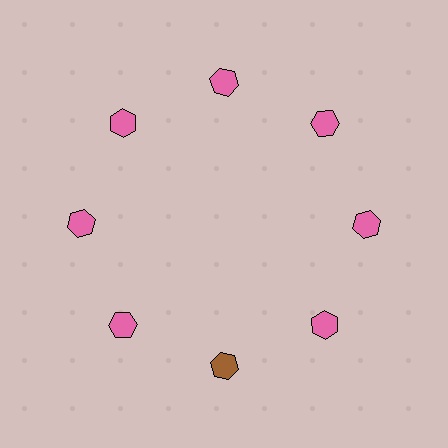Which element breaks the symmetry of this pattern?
The brown hexagon at roughly the 6 o'clock position breaks the symmetry. All other shapes are pink hexagons.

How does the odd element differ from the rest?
It has a different color: brown instead of pink.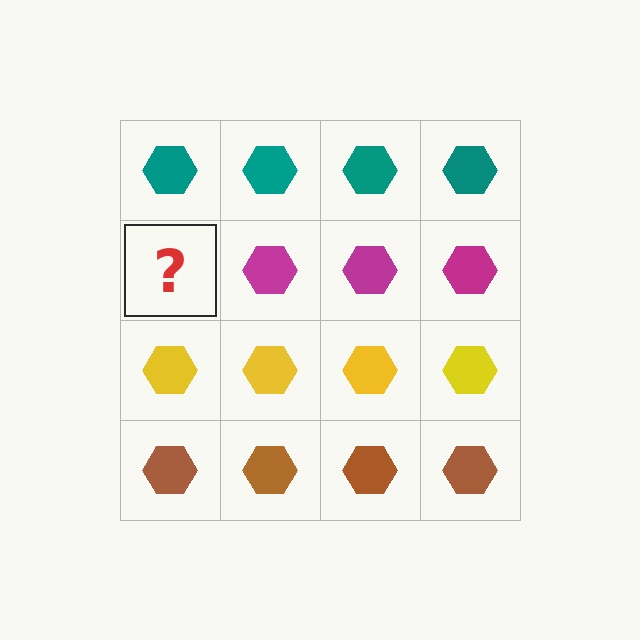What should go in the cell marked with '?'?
The missing cell should contain a magenta hexagon.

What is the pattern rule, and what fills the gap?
The rule is that each row has a consistent color. The gap should be filled with a magenta hexagon.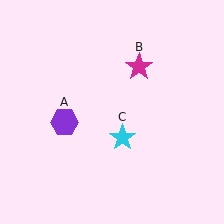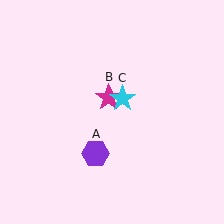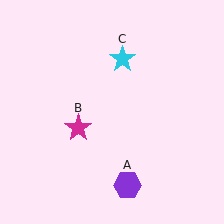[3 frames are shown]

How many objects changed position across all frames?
3 objects changed position: purple hexagon (object A), magenta star (object B), cyan star (object C).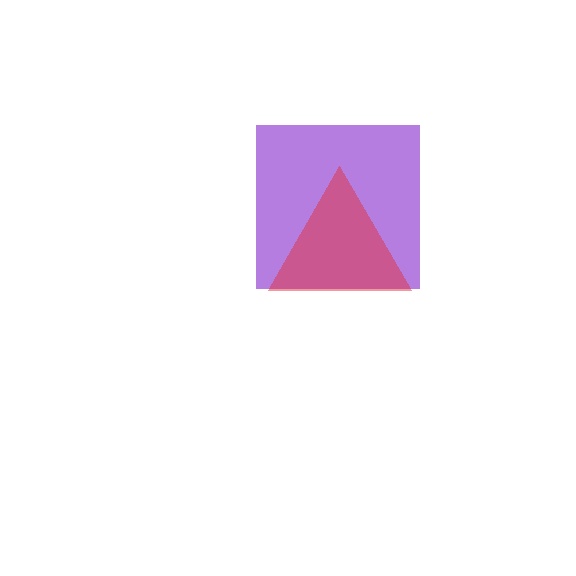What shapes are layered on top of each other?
The layered shapes are: a purple square, a red triangle.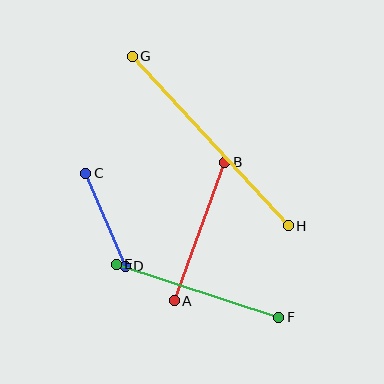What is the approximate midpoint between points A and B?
The midpoint is at approximately (200, 232) pixels.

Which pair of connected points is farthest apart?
Points G and H are farthest apart.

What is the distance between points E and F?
The distance is approximately 171 pixels.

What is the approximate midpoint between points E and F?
The midpoint is at approximately (198, 291) pixels.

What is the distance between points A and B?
The distance is approximately 147 pixels.